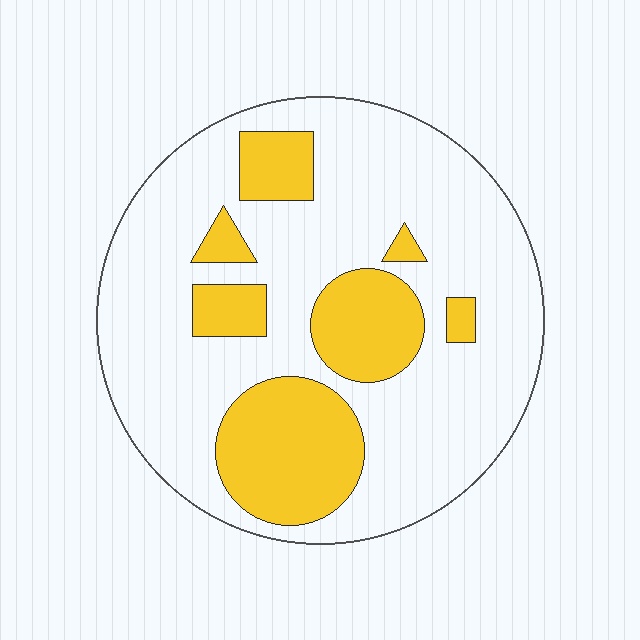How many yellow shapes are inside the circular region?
7.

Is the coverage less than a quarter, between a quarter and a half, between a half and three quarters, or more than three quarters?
Between a quarter and a half.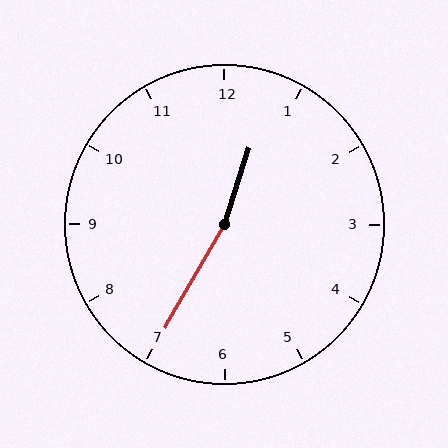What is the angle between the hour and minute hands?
Approximately 168 degrees.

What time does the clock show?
12:35.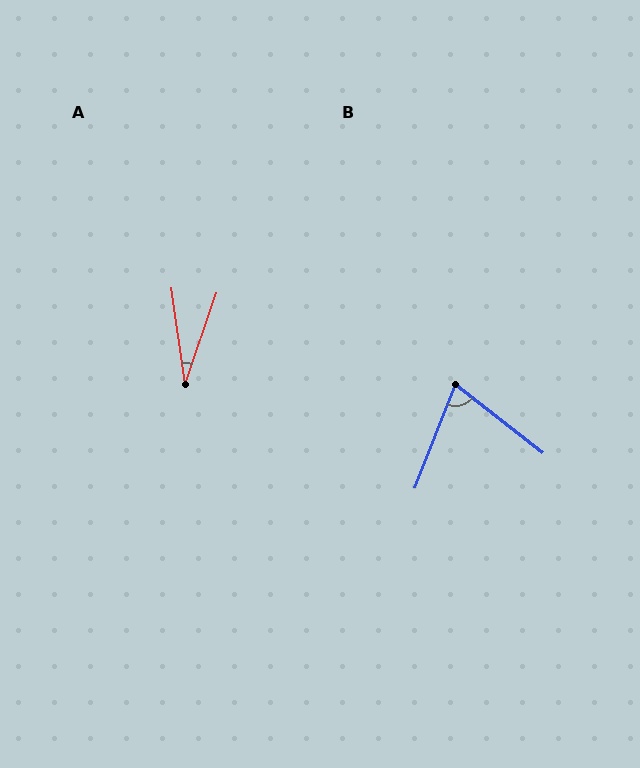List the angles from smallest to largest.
A (27°), B (74°).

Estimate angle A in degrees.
Approximately 27 degrees.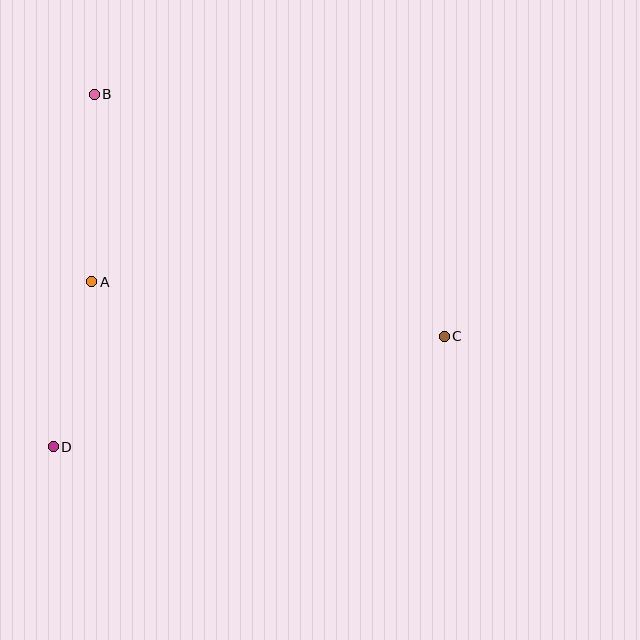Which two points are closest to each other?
Points A and D are closest to each other.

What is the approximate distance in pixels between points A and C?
The distance between A and C is approximately 356 pixels.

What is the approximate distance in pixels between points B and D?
The distance between B and D is approximately 355 pixels.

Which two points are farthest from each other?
Points B and C are farthest from each other.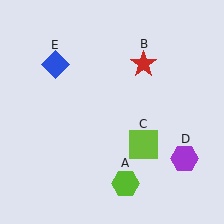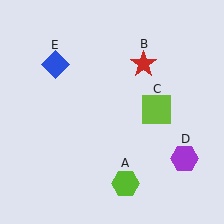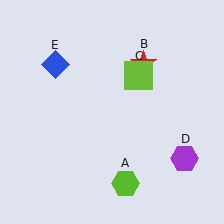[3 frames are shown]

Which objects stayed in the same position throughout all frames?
Lime hexagon (object A) and red star (object B) and purple hexagon (object D) and blue diamond (object E) remained stationary.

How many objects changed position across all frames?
1 object changed position: lime square (object C).